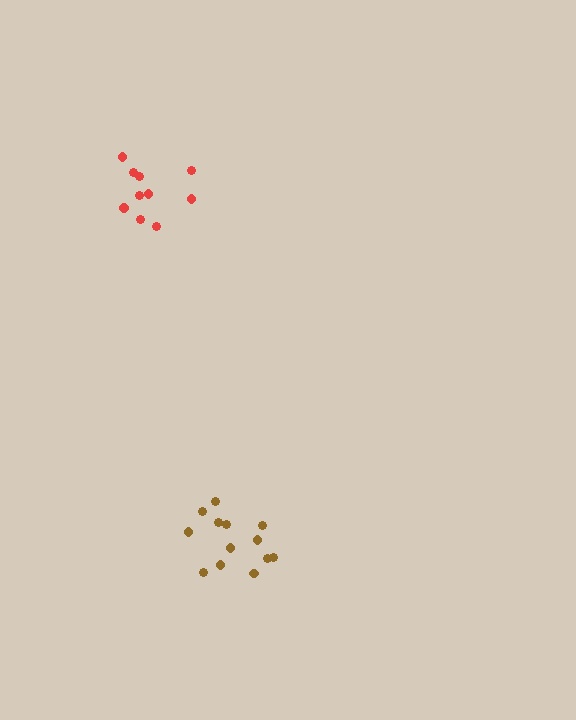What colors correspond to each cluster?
The clusters are colored: brown, red.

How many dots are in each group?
Group 1: 13 dots, Group 2: 10 dots (23 total).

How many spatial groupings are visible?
There are 2 spatial groupings.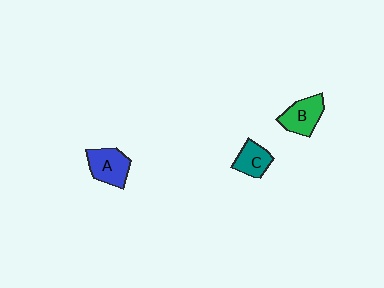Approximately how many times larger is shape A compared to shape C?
Approximately 1.3 times.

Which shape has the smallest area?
Shape C (teal).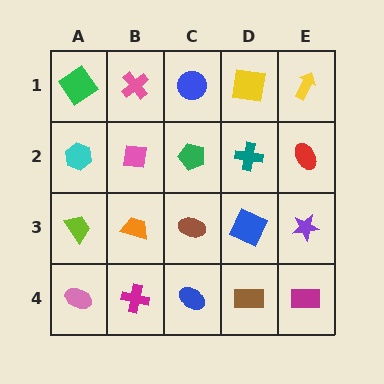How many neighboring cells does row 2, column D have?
4.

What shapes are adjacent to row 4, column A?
A lime trapezoid (row 3, column A), a magenta cross (row 4, column B).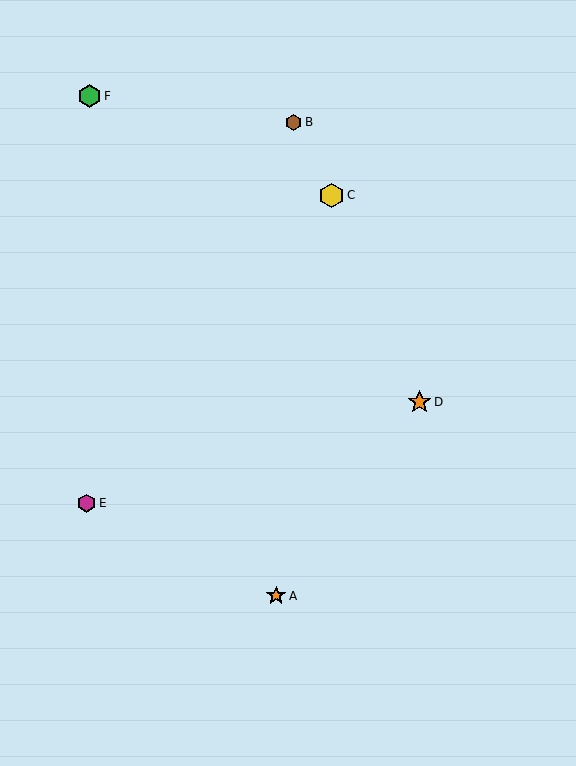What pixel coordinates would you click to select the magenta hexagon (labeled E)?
Click at (87, 503) to select the magenta hexagon E.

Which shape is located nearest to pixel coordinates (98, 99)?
The green hexagon (labeled F) at (90, 96) is nearest to that location.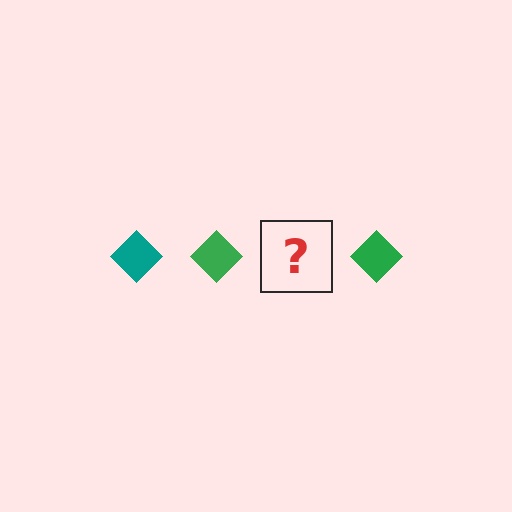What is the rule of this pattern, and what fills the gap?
The rule is that the pattern cycles through teal, green diamonds. The gap should be filled with a teal diamond.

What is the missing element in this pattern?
The missing element is a teal diamond.